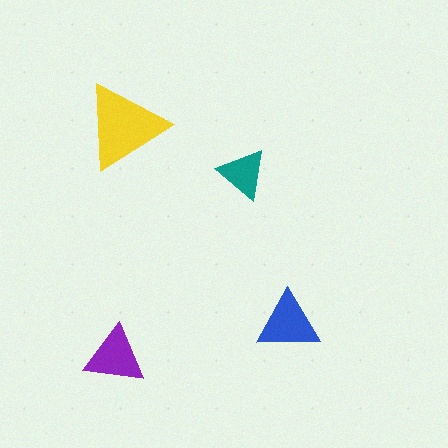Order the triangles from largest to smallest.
the yellow one, the blue one, the purple one, the teal one.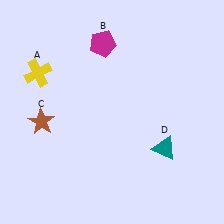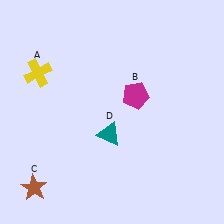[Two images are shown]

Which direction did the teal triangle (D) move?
The teal triangle (D) moved left.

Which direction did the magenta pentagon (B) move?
The magenta pentagon (B) moved down.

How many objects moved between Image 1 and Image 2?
3 objects moved between the two images.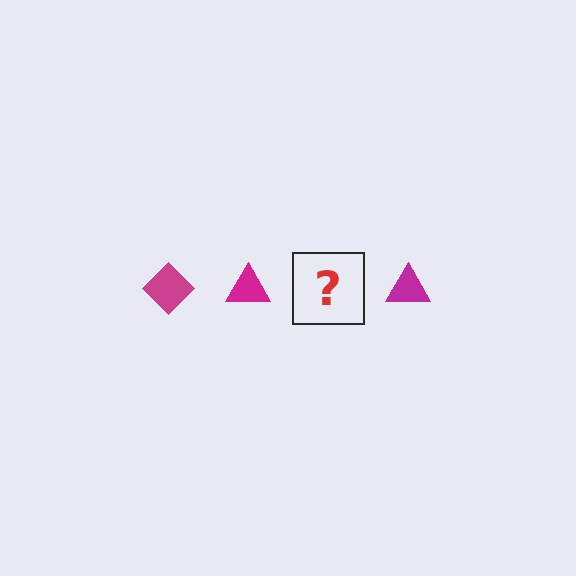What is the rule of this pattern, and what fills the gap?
The rule is that the pattern cycles through diamond, triangle shapes in magenta. The gap should be filled with a magenta diamond.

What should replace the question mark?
The question mark should be replaced with a magenta diamond.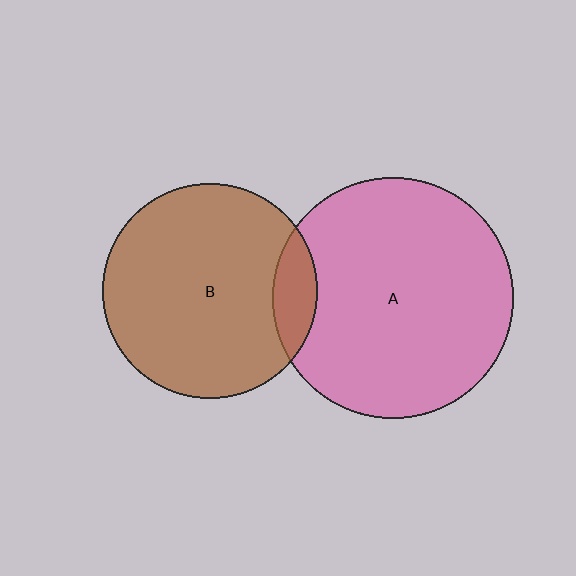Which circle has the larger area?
Circle A (pink).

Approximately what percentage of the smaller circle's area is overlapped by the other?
Approximately 10%.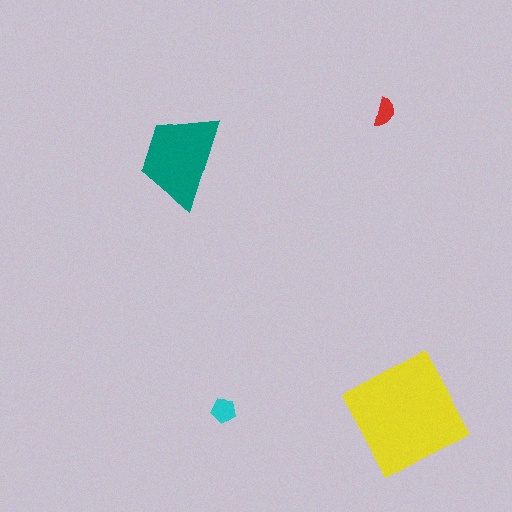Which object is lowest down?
The yellow square is bottommost.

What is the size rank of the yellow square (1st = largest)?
1st.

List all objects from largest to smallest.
The yellow square, the teal trapezoid, the cyan pentagon, the red semicircle.